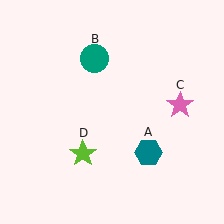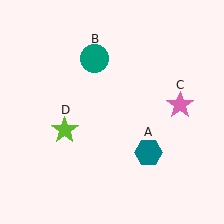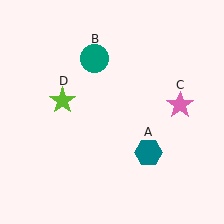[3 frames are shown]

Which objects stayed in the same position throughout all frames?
Teal hexagon (object A) and teal circle (object B) and pink star (object C) remained stationary.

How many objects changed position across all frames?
1 object changed position: lime star (object D).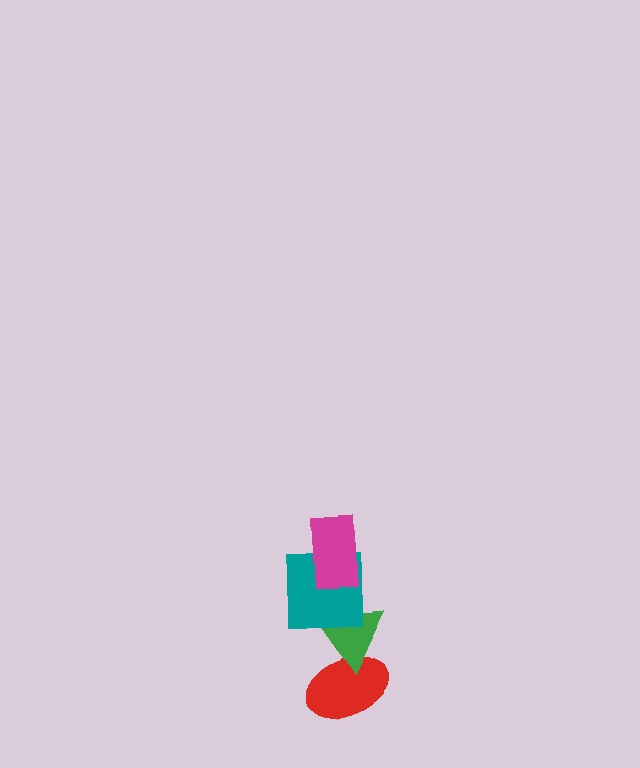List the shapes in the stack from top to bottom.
From top to bottom: the magenta rectangle, the teal square, the green triangle, the red ellipse.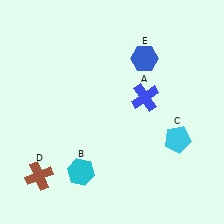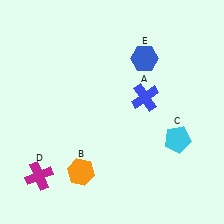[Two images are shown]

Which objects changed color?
B changed from cyan to orange. D changed from brown to magenta.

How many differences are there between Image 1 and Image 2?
There are 2 differences between the two images.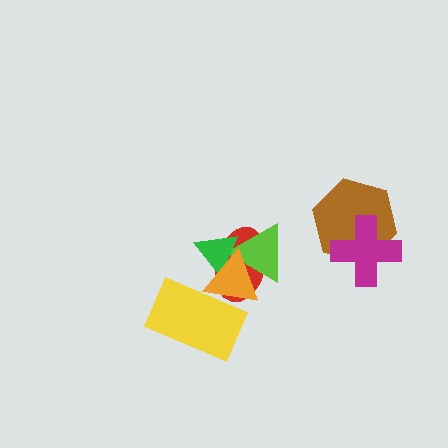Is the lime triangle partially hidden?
Yes, it is partially covered by another shape.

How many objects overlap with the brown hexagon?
1 object overlaps with the brown hexagon.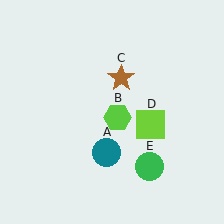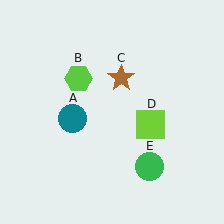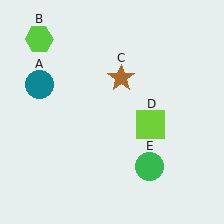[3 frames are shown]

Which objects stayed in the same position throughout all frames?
Brown star (object C) and lime square (object D) and green circle (object E) remained stationary.